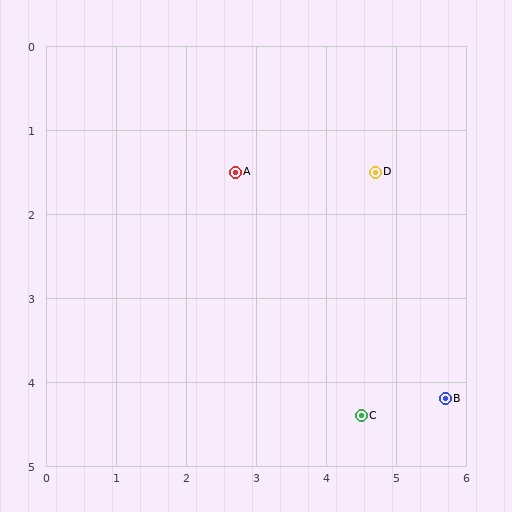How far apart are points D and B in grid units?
Points D and B are about 2.9 grid units apart.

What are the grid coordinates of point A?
Point A is at approximately (2.7, 1.5).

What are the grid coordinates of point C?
Point C is at approximately (4.5, 4.4).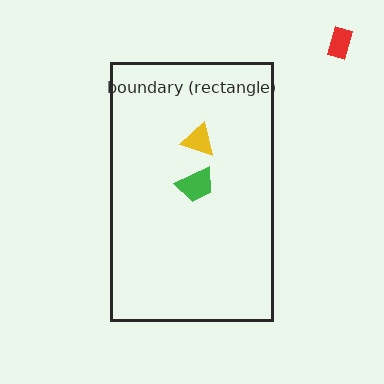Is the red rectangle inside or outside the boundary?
Outside.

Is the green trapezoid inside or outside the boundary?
Inside.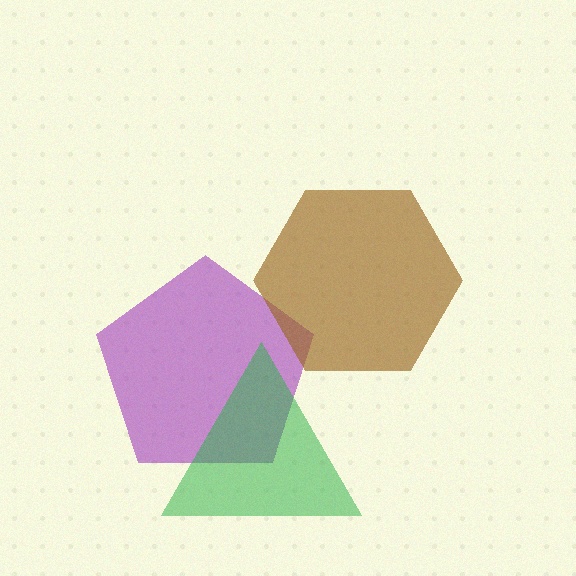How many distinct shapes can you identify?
There are 3 distinct shapes: a purple pentagon, a green triangle, a brown hexagon.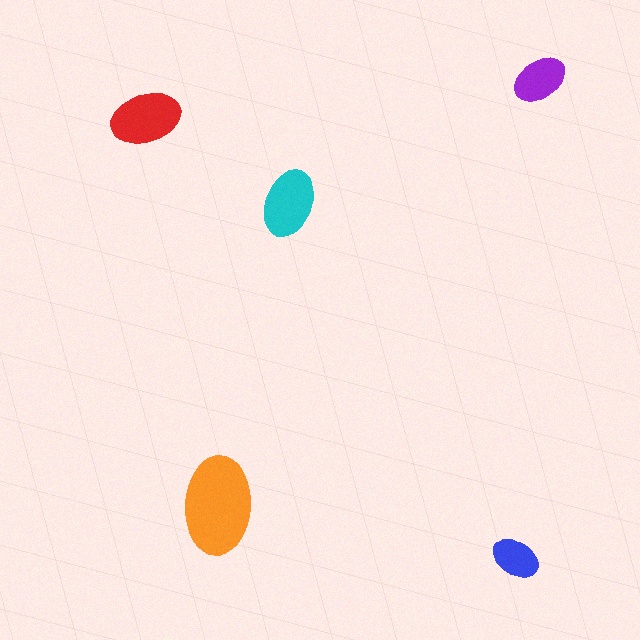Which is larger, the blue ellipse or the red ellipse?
The red one.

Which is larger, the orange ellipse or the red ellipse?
The orange one.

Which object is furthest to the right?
The purple ellipse is rightmost.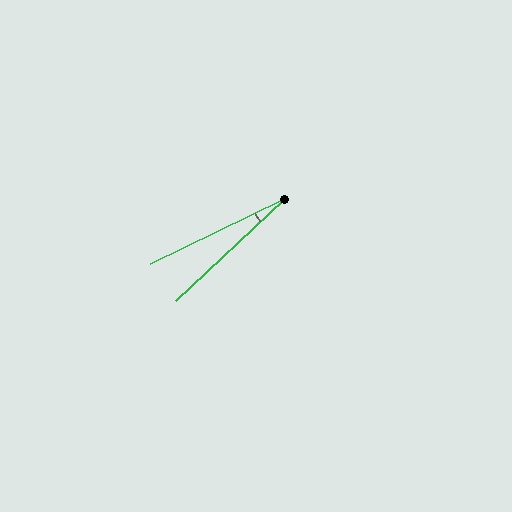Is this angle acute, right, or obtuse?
It is acute.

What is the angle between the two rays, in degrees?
Approximately 17 degrees.